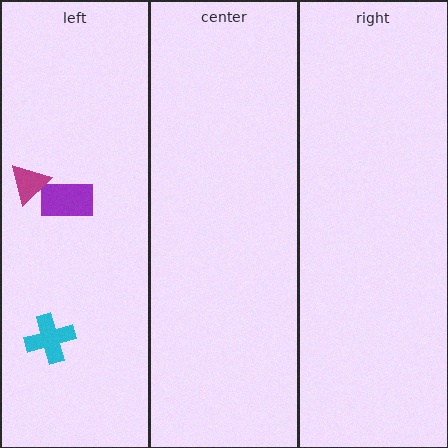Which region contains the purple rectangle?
The left region.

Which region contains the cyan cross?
The left region.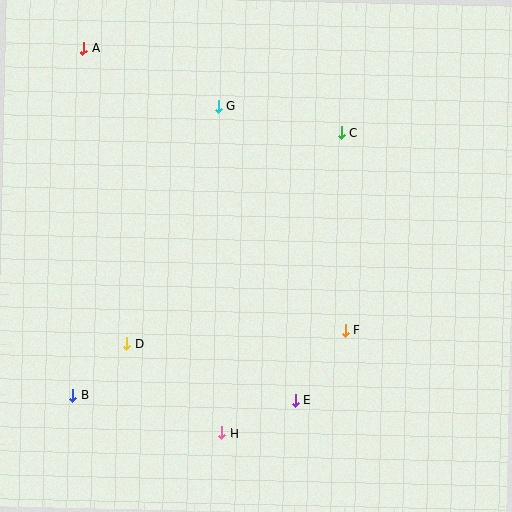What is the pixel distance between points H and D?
The distance between H and D is 130 pixels.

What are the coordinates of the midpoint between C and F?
The midpoint between C and F is at (343, 232).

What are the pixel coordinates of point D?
Point D is at (127, 344).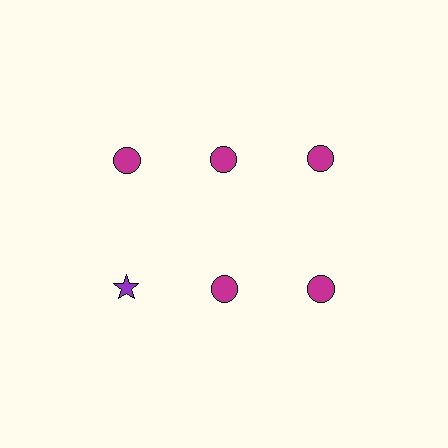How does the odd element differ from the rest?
It differs in both color (purple instead of magenta) and shape (star instead of circle).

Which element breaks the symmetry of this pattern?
The purple star in the second row, leftmost column breaks the symmetry. All other shapes are magenta circles.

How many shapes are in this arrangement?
There are 6 shapes arranged in a grid pattern.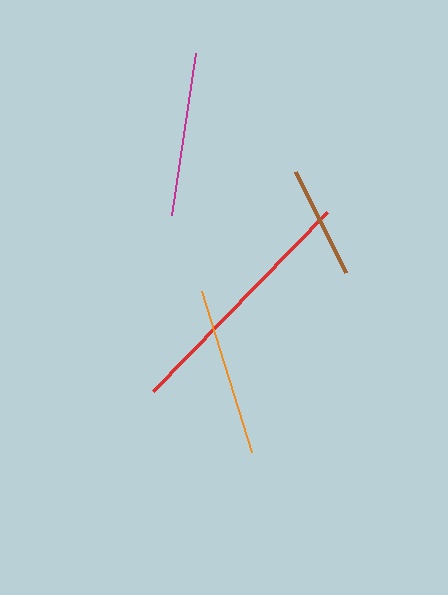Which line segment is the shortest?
The brown line is the shortest at approximately 113 pixels.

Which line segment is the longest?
The red line is the longest at approximately 250 pixels.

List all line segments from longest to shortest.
From longest to shortest: red, orange, magenta, brown.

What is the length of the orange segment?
The orange segment is approximately 168 pixels long.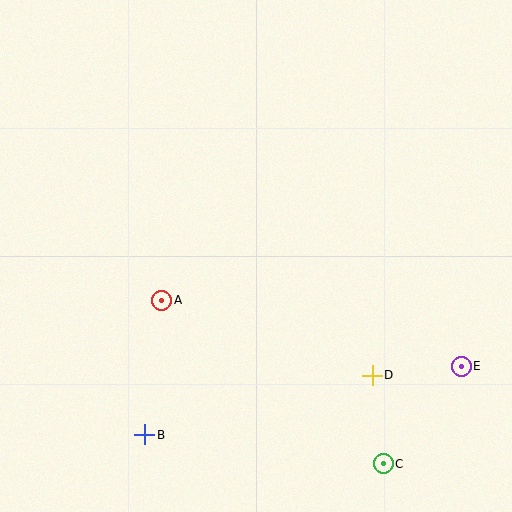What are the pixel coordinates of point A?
Point A is at (162, 300).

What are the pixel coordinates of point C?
Point C is at (383, 464).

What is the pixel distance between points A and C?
The distance between A and C is 275 pixels.